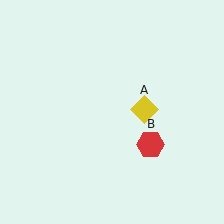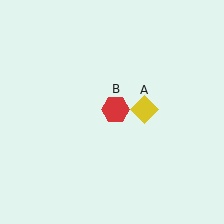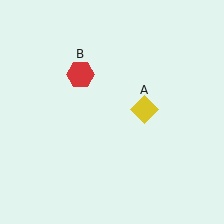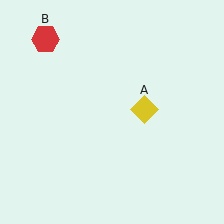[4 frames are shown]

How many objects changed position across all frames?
1 object changed position: red hexagon (object B).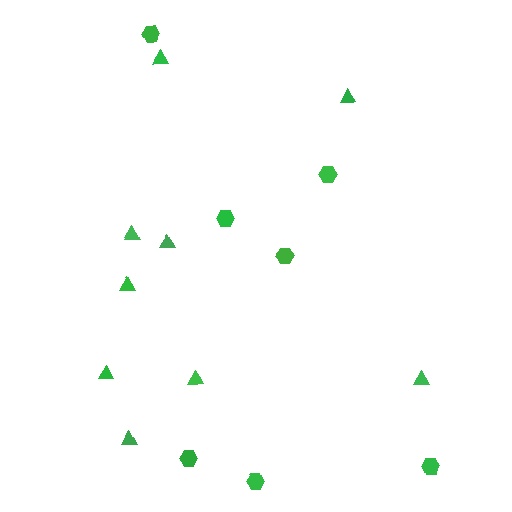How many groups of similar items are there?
There are 2 groups: one group of triangles (9) and one group of hexagons (7).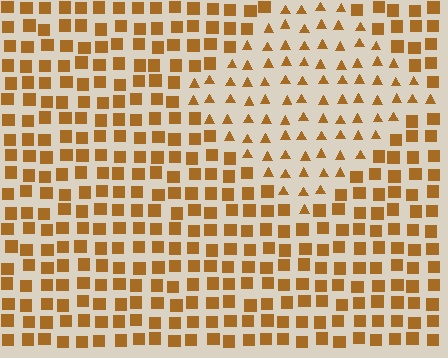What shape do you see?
I see a diamond.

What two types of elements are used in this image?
The image uses triangles inside the diamond region and squares outside it.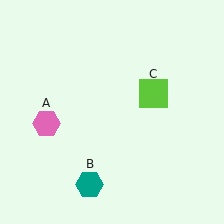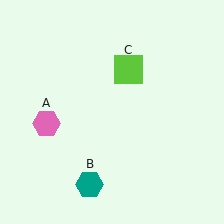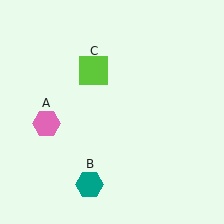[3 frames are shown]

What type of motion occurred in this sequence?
The lime square (object C) rotated counterclockwise around the center of the scene.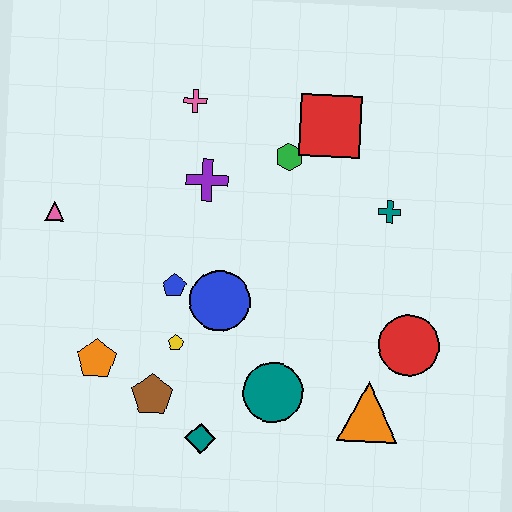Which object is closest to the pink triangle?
The blue pentagon is closest to the pink triangle.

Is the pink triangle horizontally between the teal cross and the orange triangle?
No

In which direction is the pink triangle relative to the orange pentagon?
The pink triangle is above the orange pentagon.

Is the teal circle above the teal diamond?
Yes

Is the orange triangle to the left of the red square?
No